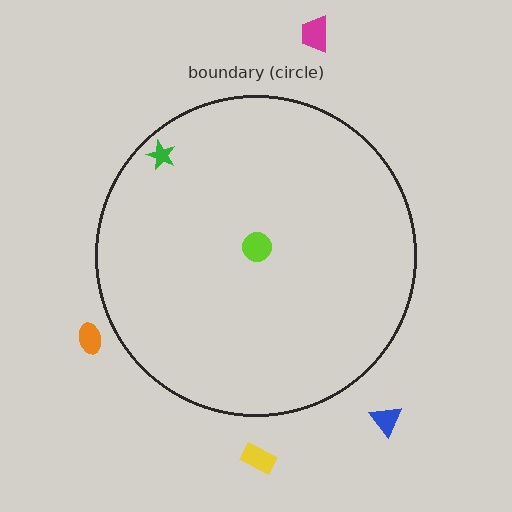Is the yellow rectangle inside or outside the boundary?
Outside.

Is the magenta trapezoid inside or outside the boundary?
Outside.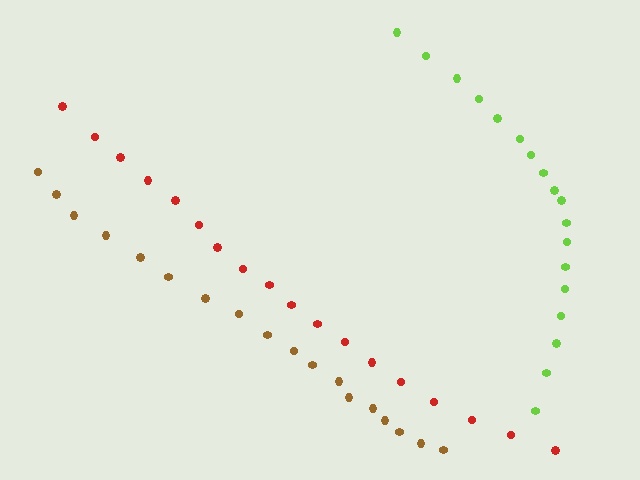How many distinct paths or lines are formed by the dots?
There are 3 distinct paths.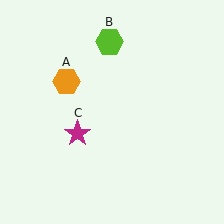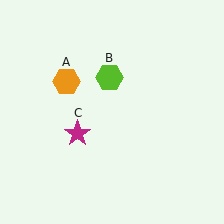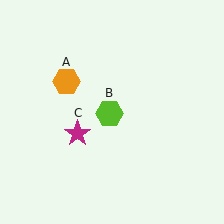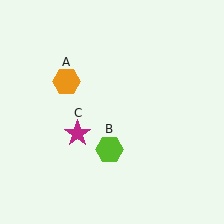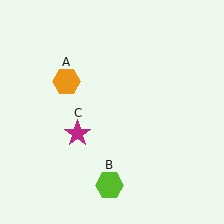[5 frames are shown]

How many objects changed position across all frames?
1 object changed position: lime hexagon (object B).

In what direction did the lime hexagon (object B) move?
The lime hexagon (object B) moved down.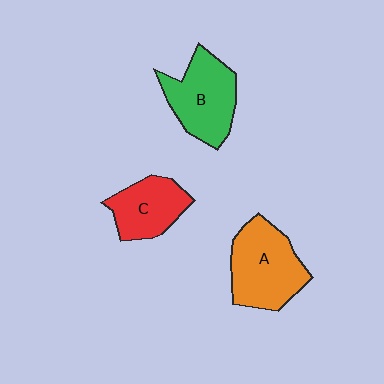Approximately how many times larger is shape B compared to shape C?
Approximately 1.3 times.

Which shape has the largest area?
Shape A (orange).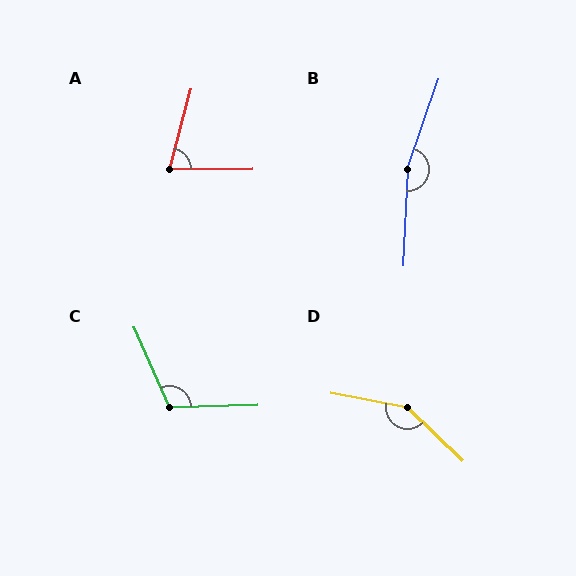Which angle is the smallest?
A, at approximately 75 degrees.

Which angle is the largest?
B, at approximately 163 degrees.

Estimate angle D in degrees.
Approximately 147 degrees.